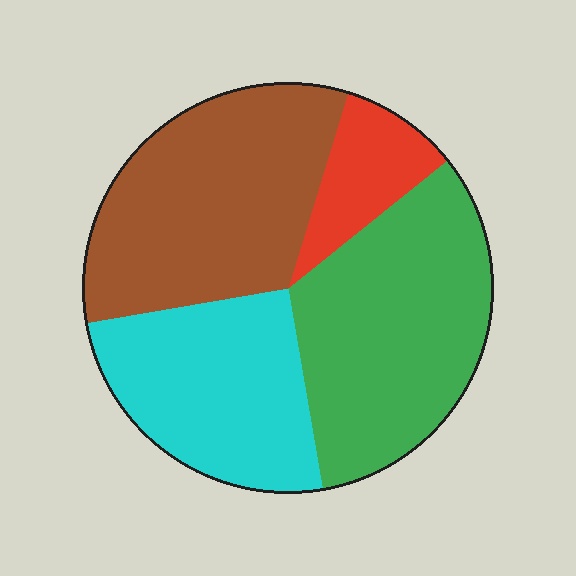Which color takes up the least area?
Red, at roughly 10%.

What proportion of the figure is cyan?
Cyan covers around 25% of the figure.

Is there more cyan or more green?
Green.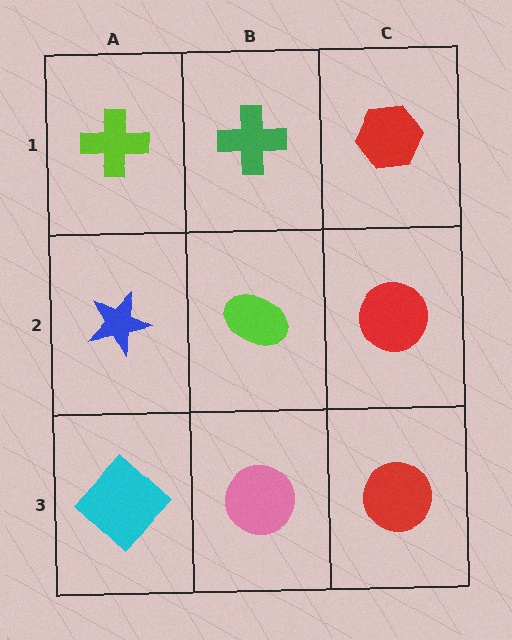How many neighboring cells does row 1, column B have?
3.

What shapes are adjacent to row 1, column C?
A red circle (row 2, column C), a green cross (row 1, column B).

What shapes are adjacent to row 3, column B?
A lime ellipse (row 2, column B), a cyan diamond (row 3, column A), a red circle (row 3, column C).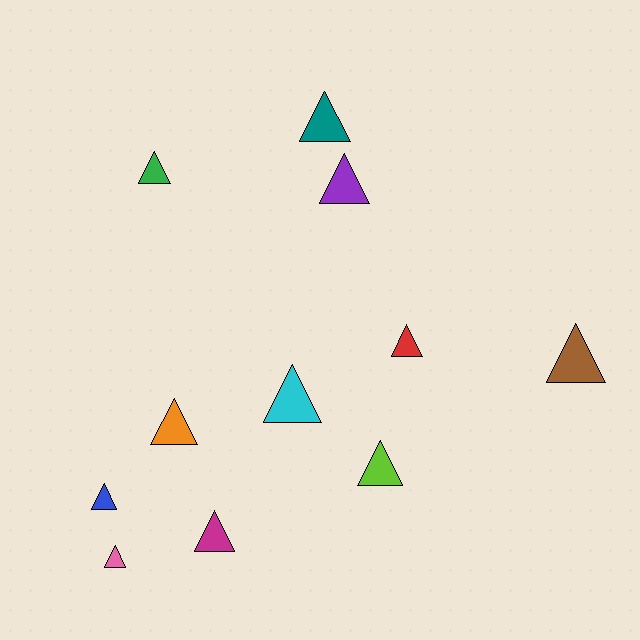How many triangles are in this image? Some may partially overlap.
There are 11 triangles.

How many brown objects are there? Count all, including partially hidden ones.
There is 1 brown object.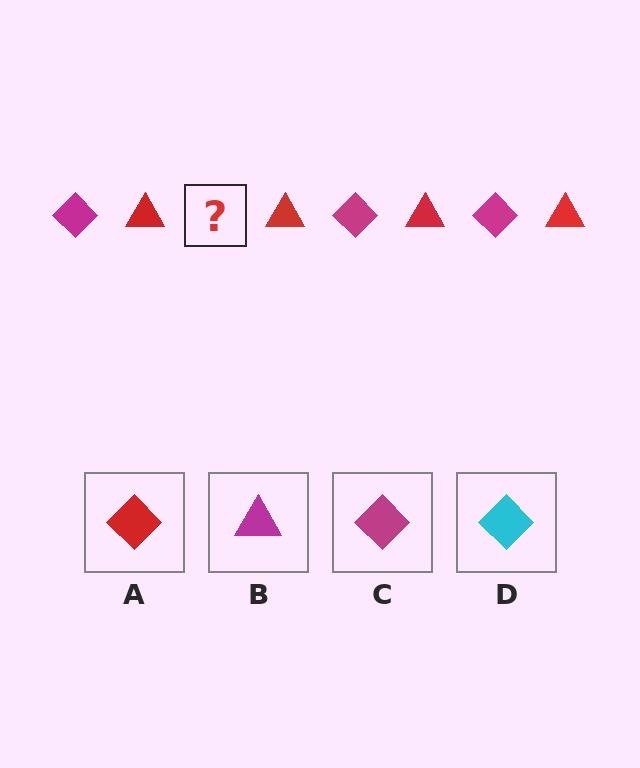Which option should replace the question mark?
Option C.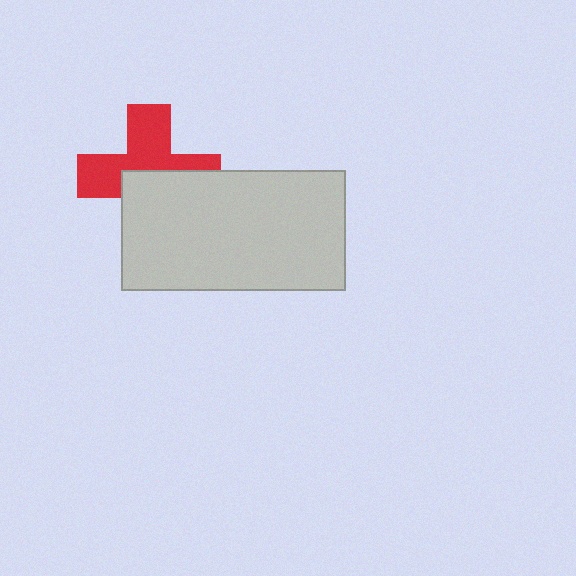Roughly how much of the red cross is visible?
About half of it is visible (roughly 53%).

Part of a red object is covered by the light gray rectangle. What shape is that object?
It is a cross.